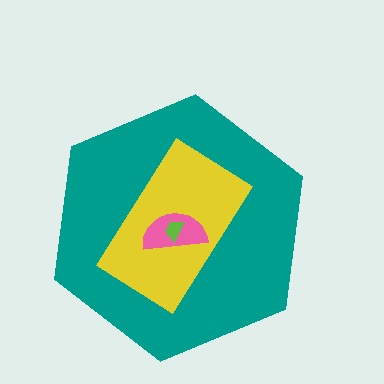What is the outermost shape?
The teal hexagon.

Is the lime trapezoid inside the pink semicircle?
Yes.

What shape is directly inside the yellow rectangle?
The pink semicircle.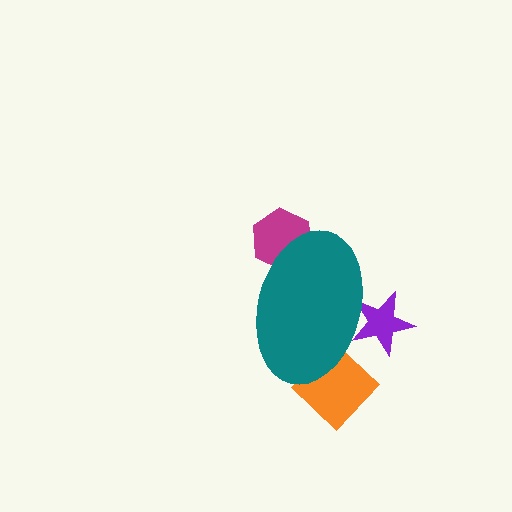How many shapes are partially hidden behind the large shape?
3 shapes are partially hidden.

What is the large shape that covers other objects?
A teal ellipse.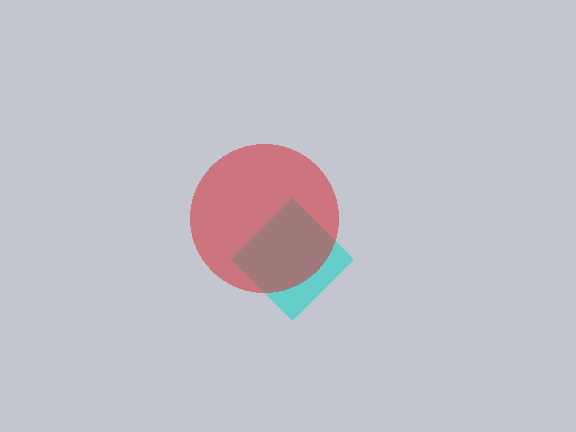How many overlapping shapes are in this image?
There are 2 overlapping shapes in the image.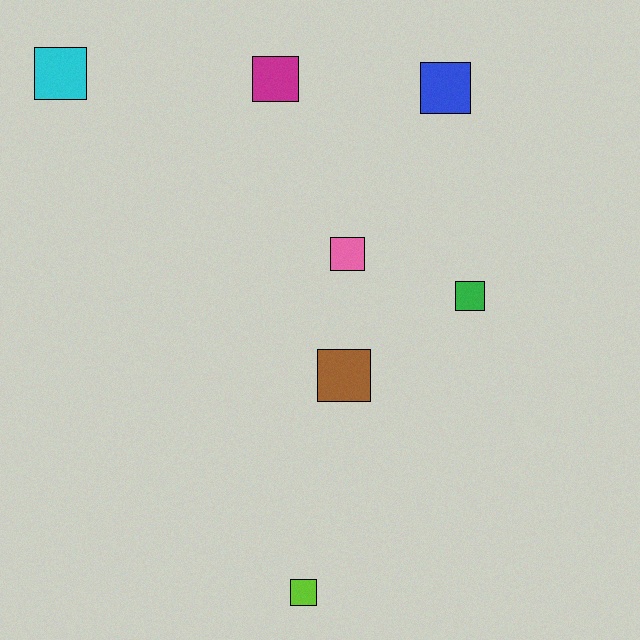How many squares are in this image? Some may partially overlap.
There are 7 squares.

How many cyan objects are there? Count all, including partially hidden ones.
There is 1 cyan object.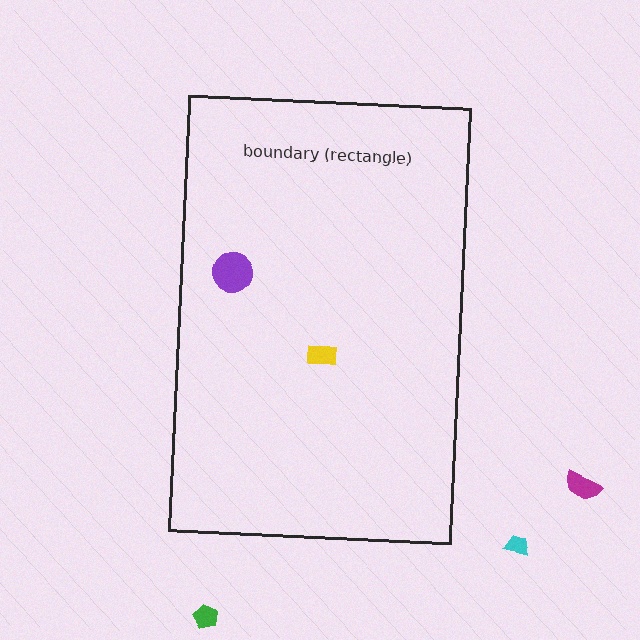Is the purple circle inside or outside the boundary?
Inside.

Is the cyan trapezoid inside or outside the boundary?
Outside.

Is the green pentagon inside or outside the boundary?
Outside.